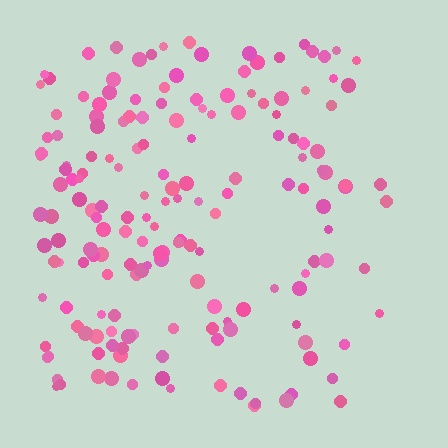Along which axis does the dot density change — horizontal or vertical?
Horizontal.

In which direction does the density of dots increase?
From right to left, with the left side densest.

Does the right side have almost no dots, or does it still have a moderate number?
Still a moderate number, just noticeably fewer than the left.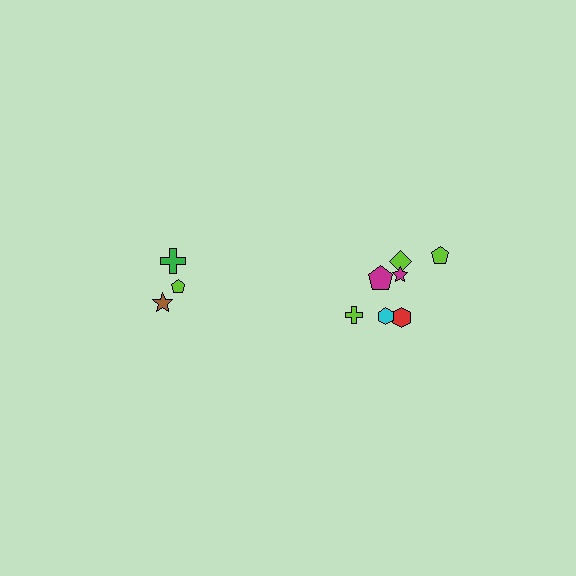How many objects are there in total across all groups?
There are 10 objects.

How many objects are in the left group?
There are 3 objects.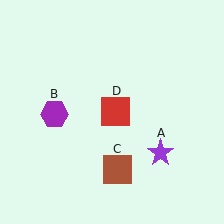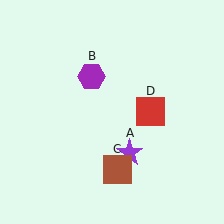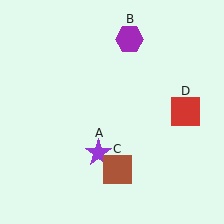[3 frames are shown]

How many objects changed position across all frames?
3 objects changed position: purple star (object A), purple hexagon (object B), red square (object D).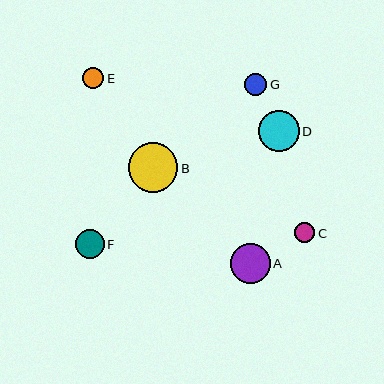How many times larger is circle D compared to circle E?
Circle D is approximately 2.0 times the size of circle E.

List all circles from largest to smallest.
From largest to smallest: B, D, A, F, G, E, C.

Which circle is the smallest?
Circle C is the smallest with a size of approximately 20 pixels.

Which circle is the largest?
Circle B is the largest with a size of approximately 49 pixels.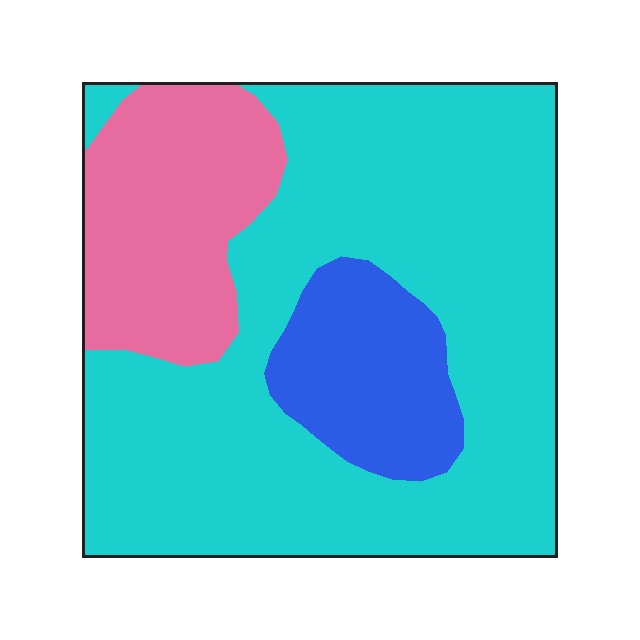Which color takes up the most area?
Cyan, at roughly 65%.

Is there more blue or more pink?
Pink.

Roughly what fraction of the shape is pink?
Pink covers roughly 20% of the shape.